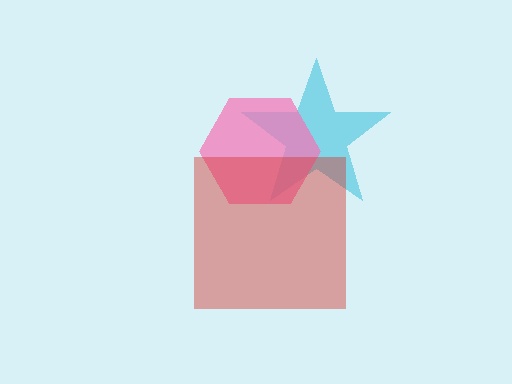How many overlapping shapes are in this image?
There are 3 overlapping shapes in the image.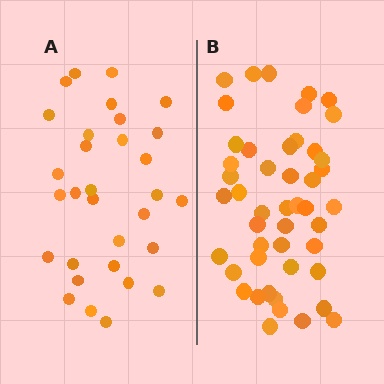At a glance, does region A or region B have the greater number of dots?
Region B (the right region) has more dots.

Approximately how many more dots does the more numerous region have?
Region B has approximately 15 more dots than region A.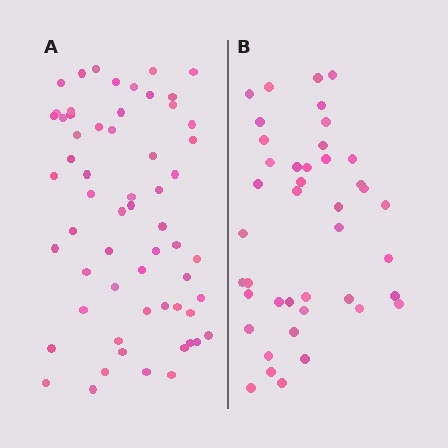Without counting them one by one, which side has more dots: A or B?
Region A (the left region) has more dots.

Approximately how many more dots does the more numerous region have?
Region A has approximately 20 more dots than region B.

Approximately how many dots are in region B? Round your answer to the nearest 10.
About 40 dots. (The exact count is 42, which rounds to 40.)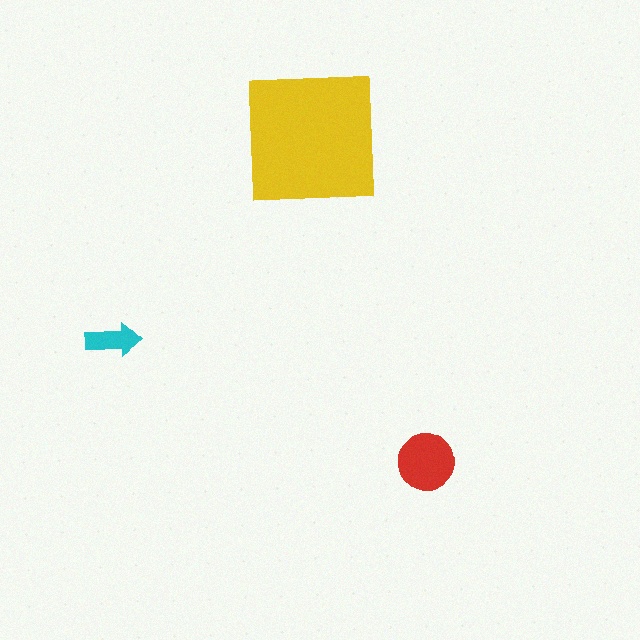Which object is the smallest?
The cyan arrow.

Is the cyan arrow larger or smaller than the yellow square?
Smaller.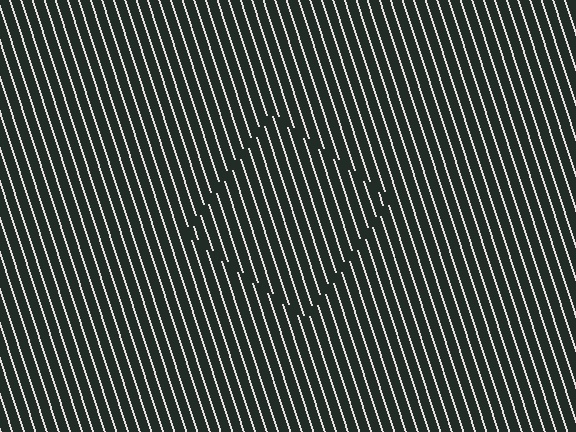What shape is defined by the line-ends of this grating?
An illusory square. The interior of the shape contains the same grating, shifted by half a period — the contour is defined by the phase discontinuity where line-ends from the inner and outer gratings abut.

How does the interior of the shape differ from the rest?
The interior of the shape contains the same grating, shifted by half a period — the contour is defined by the phase discontinuity where line-ends from the inner and outer gratings abut.